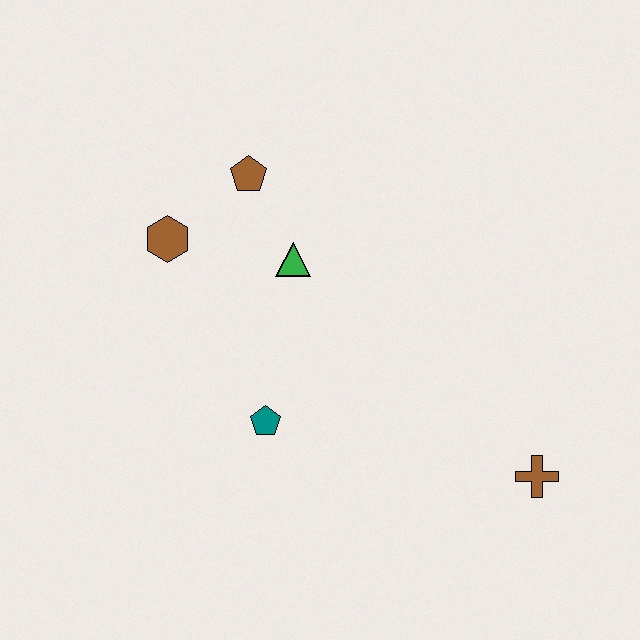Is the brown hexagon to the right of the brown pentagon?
No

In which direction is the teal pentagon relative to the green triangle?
The teal pentagon is below the green triangle.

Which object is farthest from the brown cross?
The brown hexagon is farthest from the brown cross.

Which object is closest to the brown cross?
The teal pentagon is closest to the brown cross.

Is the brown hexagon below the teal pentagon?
No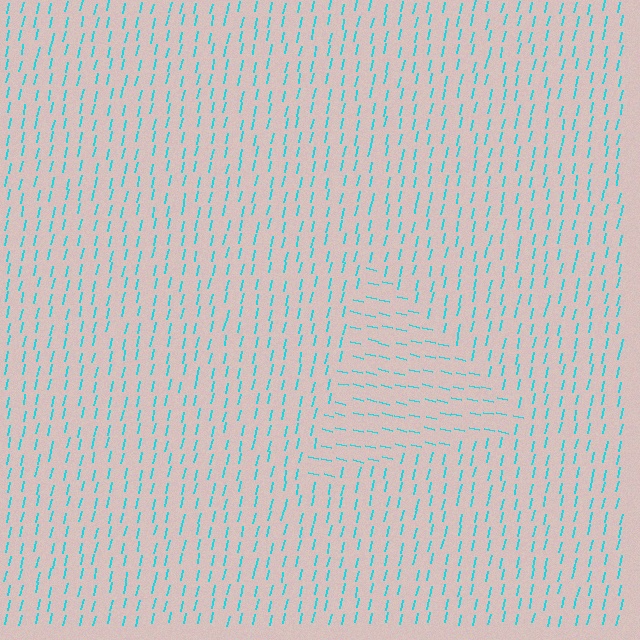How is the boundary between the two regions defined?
The boundary is defined purely by a change in line orientation (approximately 90 degrees difference). All lines are the same color and thickness.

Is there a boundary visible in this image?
Yes, there is a texture boundary formed by a change in line orientation.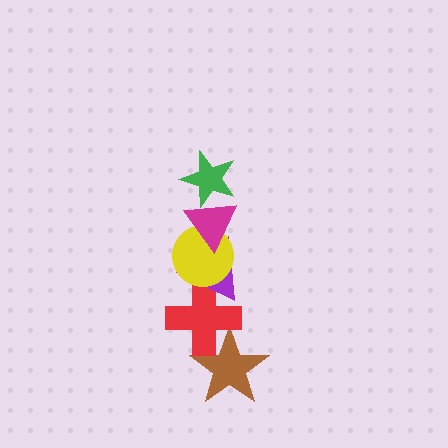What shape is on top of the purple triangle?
The yellow circle is on top of the purple triangle.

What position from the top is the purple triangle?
The purple triangle is 4th from the top.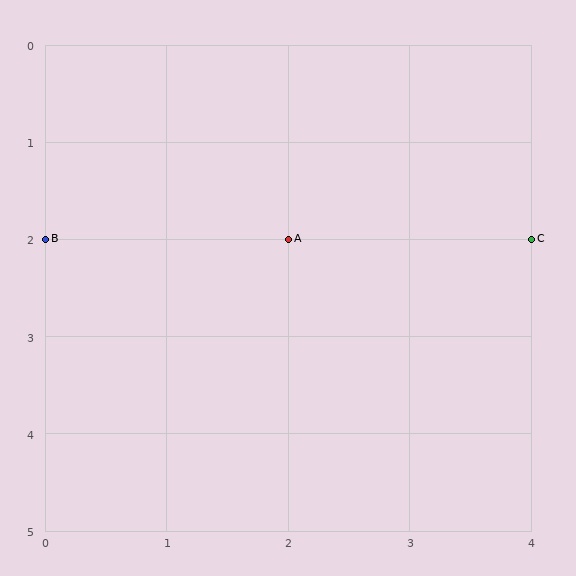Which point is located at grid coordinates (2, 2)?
Point A is at (2, 2).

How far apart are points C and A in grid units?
Points C and A are 2 columns apart.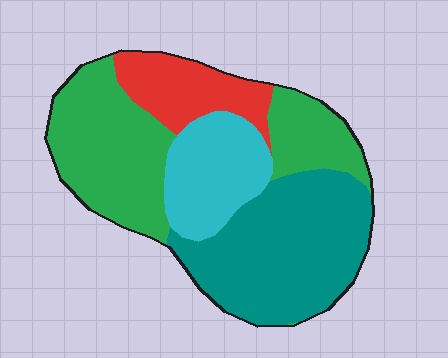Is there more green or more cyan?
Green.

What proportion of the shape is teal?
Teal covers about 35% of the shape.